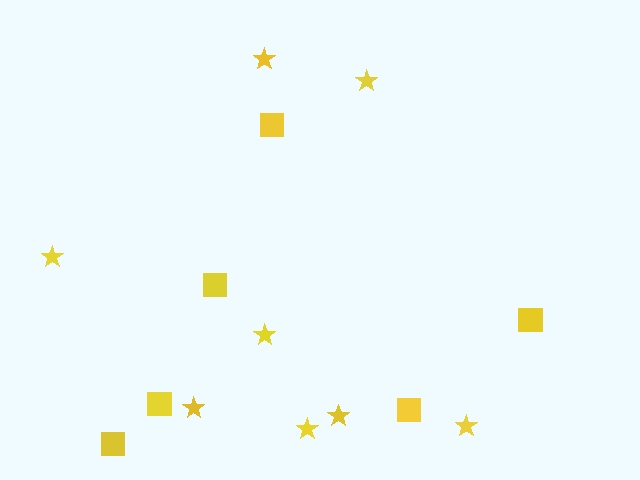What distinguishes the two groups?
There are 2 groups: one group of squares (6) and one group of stars (8).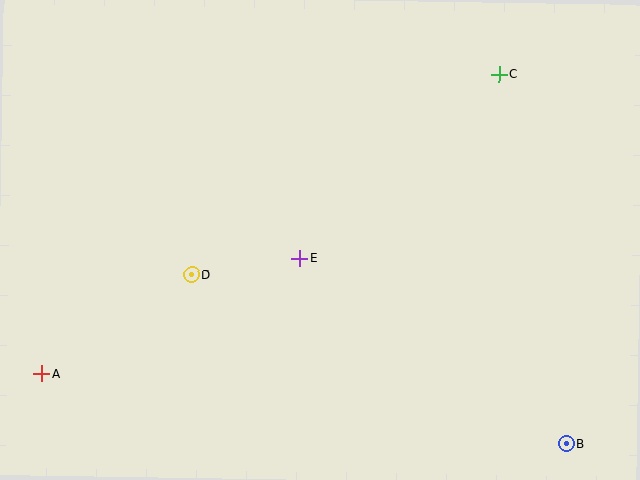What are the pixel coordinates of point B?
Point B is at (566, 444).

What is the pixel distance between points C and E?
The distance between C and E is 271 pixels.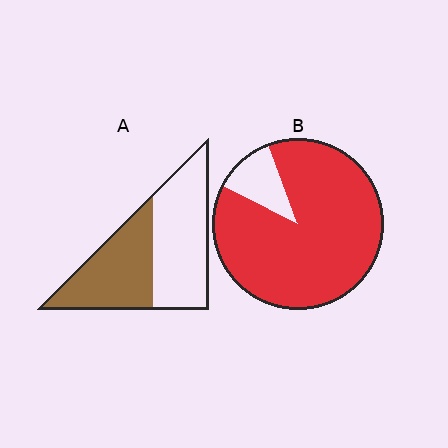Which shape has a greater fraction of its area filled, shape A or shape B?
Shape B.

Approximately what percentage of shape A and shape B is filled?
A is approximately 45% and B is approximately 90%.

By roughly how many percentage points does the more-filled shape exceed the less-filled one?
By roughly 45 percentage points (B over A).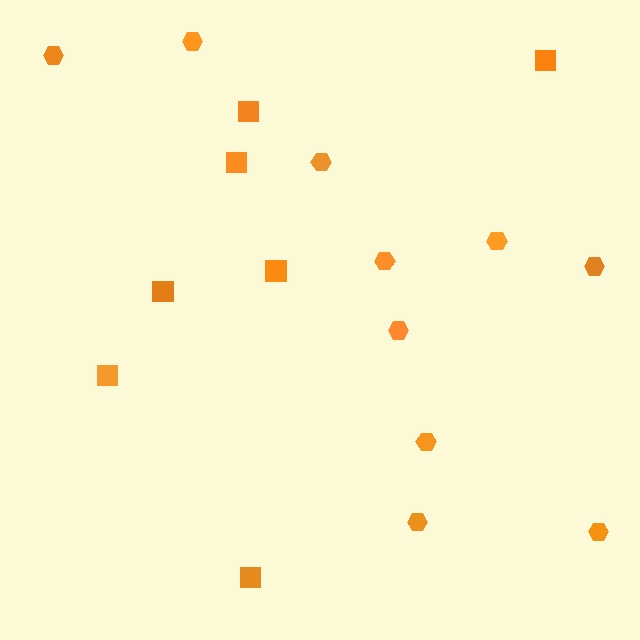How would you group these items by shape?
There are 2 groups: one group of hexagons (10) and one group of squares (7).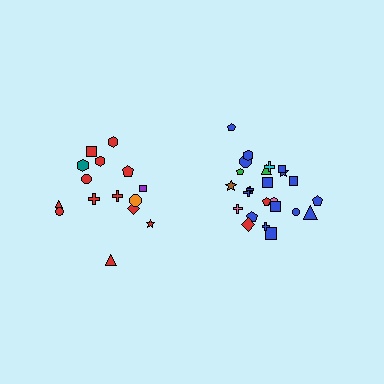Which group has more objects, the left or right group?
The right group.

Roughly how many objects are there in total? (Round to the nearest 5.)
Roughly 40 objects in total.